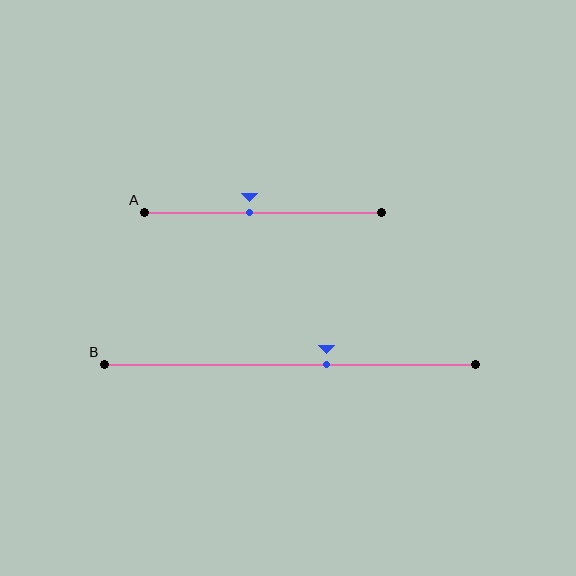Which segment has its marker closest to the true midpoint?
Segment A has its marker closest to the true midpoint.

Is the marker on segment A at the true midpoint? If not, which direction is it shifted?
No, the marker on segment A is shifted to the left by about 6% of the segment length.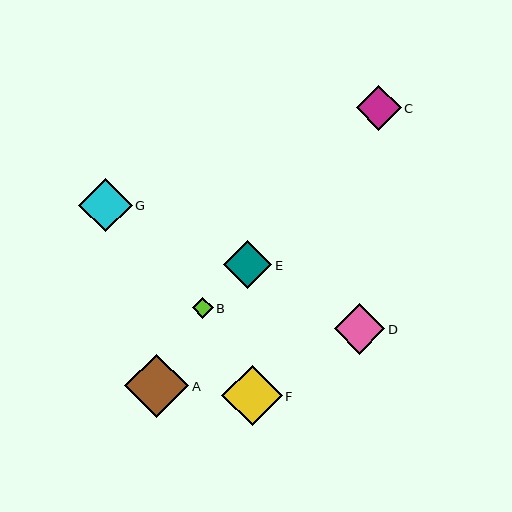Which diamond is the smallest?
Diamond B is the smallest with a size of approximately 21 pixels.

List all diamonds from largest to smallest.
From largest to smallest: A, F, G, D, E, C, B.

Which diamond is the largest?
Diamond A is the largest with a size of approximately 64 pixels.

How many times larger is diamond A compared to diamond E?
Diamond A is approximately 1.3 times the size of diamond E.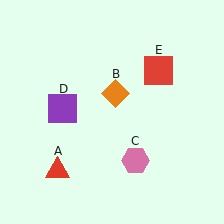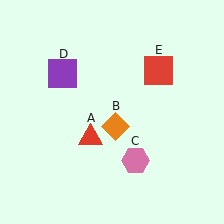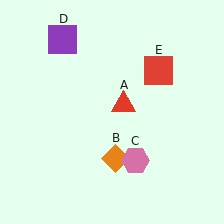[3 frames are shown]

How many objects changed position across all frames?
3 objects changed position: red triangle (object A), orange diamond (object B), purple square (object D).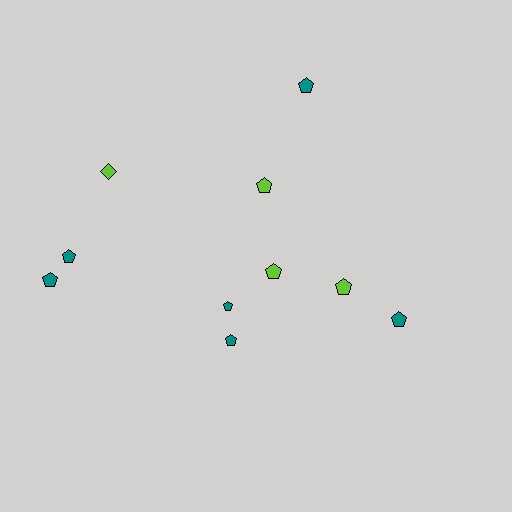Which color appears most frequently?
Teal, with 6 objects.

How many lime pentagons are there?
There are 3 lime pentagons.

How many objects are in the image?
There are 10 objects.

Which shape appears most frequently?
Pentagon, with 9 objects.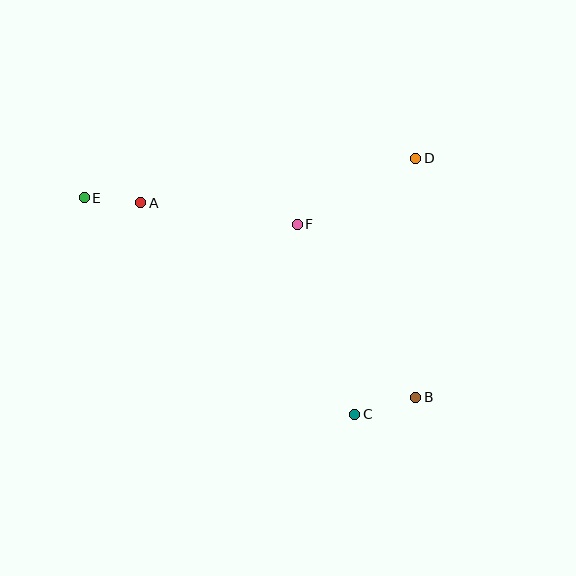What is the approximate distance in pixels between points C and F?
The distance between C and F is approximately 199 pixels.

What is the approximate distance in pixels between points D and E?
The distance between D and E is approximately 334 pixels.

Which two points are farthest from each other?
Points B and E are farthest from each other.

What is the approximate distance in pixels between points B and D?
The distance between B and D is approximately 239 pixels.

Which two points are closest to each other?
Points A and E are closest to each other.